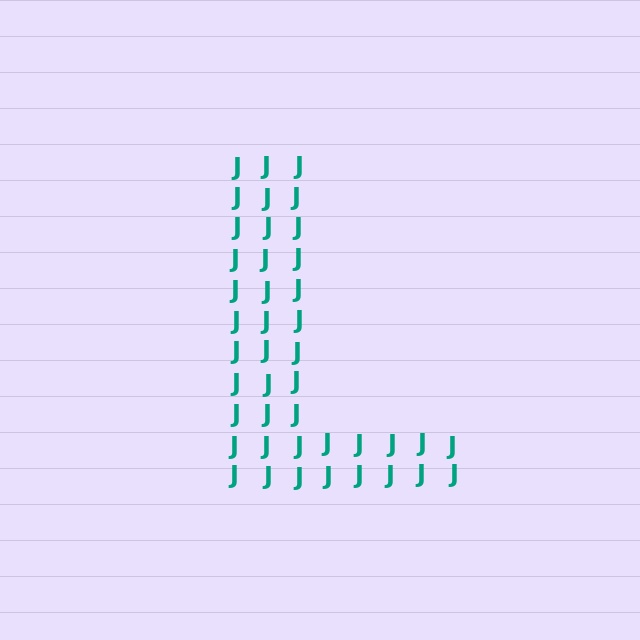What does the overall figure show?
The overall figure shows the letter L.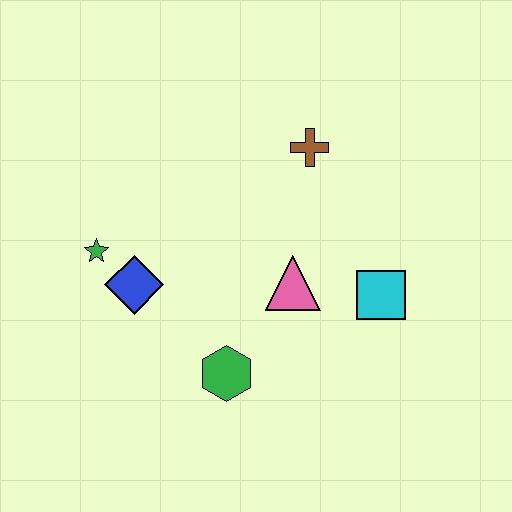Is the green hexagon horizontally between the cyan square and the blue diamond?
Yes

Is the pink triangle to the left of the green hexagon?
No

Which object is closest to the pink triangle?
The cyan square is closest to the pink triangle.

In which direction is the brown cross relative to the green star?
The brown cross is to the right of the green star.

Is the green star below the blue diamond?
No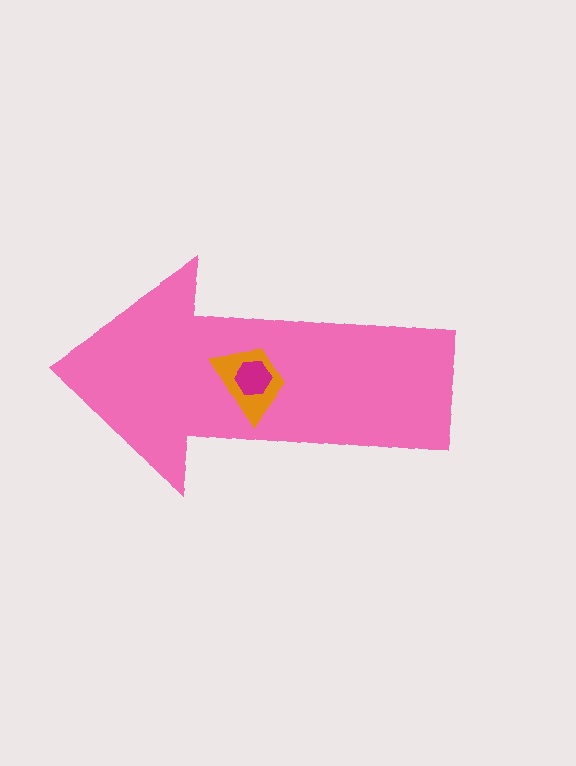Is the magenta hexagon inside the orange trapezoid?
Yes.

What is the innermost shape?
The magenta hexagon.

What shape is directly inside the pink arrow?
The orange trapezoid.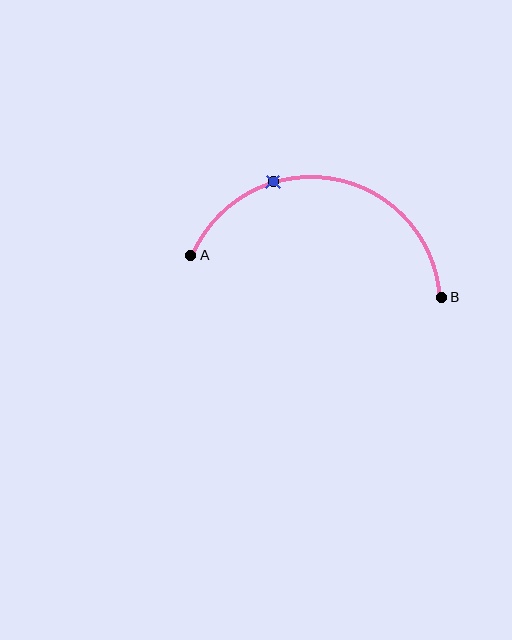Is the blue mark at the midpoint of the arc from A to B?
No. The blue mark lies on the arc but is closer to endpoint A. The arc midpoint would be at the point on the curve equidistant along the arc from both A and B.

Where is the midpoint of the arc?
The arc midpoint is the point on the curve farthest from the straight line joining A and B. It sits above that line.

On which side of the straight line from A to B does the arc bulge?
The arc bulges above the straight line connecting A and B.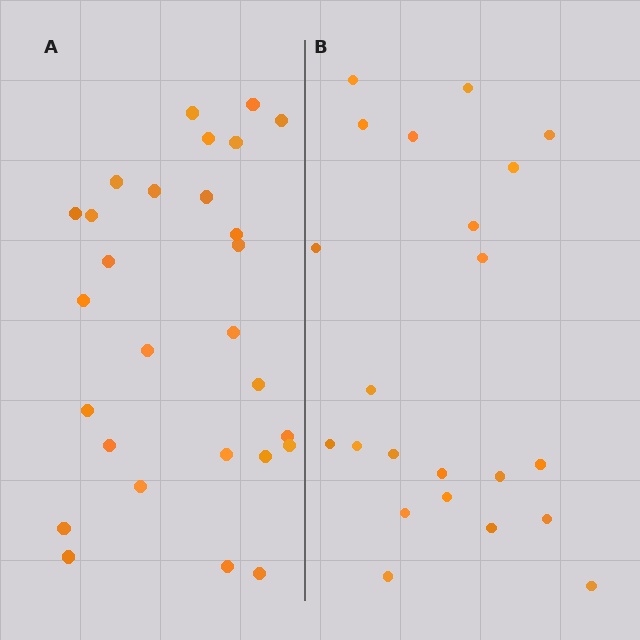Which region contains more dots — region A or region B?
Region A (the left region) has more dots.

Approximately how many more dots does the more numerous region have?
Region A has about 6 more dots than region B.